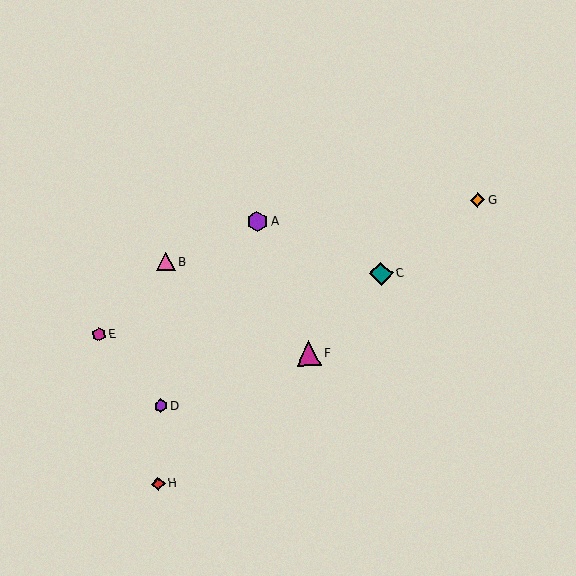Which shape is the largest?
The magenta triangle (labeled F) is the largest.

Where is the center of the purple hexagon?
The center of the purple hexagon is at (257, 222).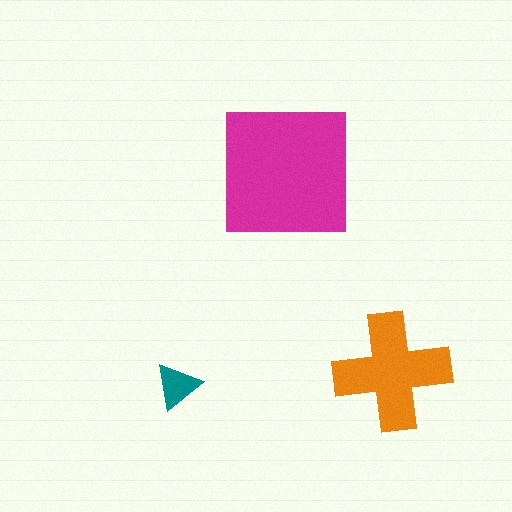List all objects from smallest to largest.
The teal triangle, the orange cross, the magenta square.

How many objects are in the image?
There are 3 objects in the image.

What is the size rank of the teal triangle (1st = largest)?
3rd.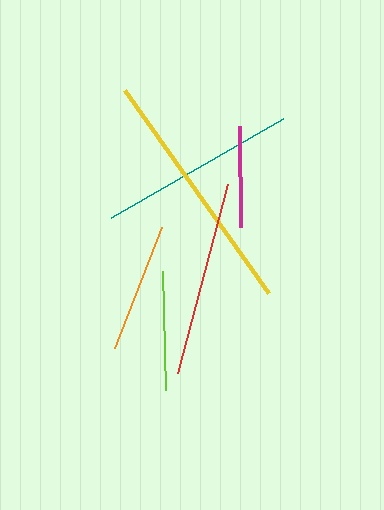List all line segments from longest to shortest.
From longest to shortest: yellow, teal, red, orange, lime, magenta.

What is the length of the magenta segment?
The magenta segment is approximately 101 pixels long.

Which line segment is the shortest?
The magenta line is the shortest at approximately 101 pixels.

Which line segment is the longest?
The yellow line is the longest at approximately 249 pixels.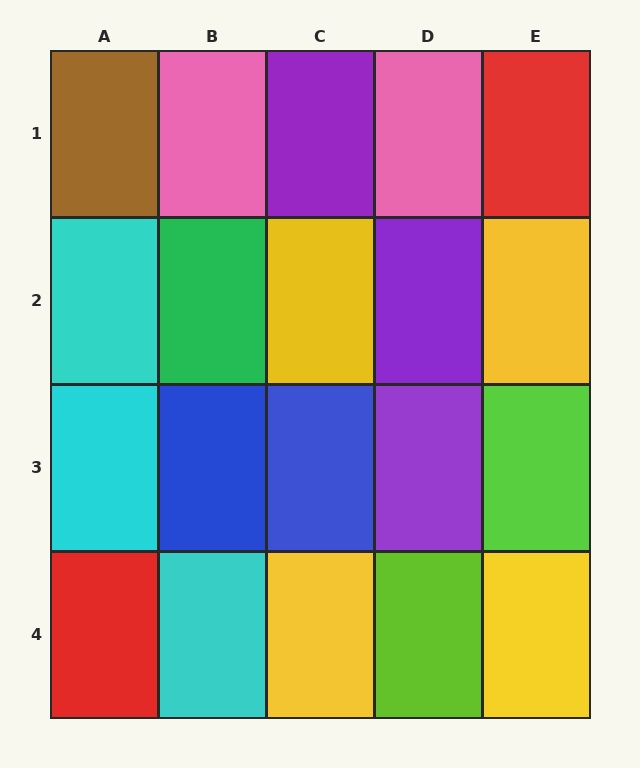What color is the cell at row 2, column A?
Cyan.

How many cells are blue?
2 cells are blue.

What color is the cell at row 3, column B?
Blue.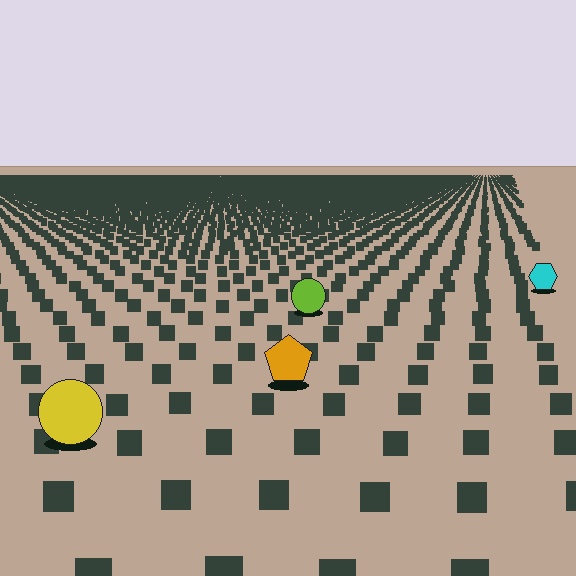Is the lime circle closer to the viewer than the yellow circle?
No. The yellow circle is closer — you can tell from the texture gradient: the ground texture is coarser near it.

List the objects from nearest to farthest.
From nearest to farthest: the yellow circle, the orange pentagon, the lime circle, the cyan hexagon.